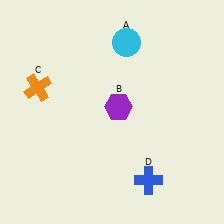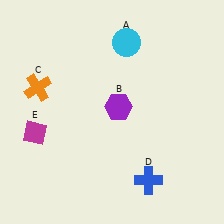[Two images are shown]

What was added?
A magenta diamond (E) was added in Image 2.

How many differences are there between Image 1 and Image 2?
There is 1 difference between the two images.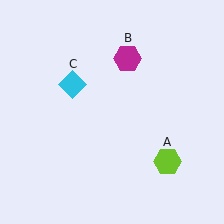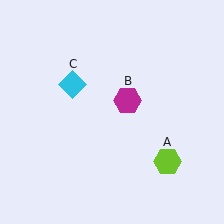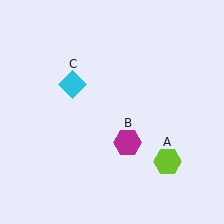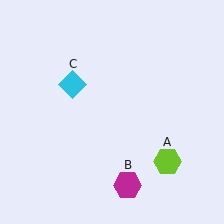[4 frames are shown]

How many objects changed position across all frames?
1 object changed position: magenta hexagon (object B).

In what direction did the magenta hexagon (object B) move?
The magenta hexagon (object B) moved down.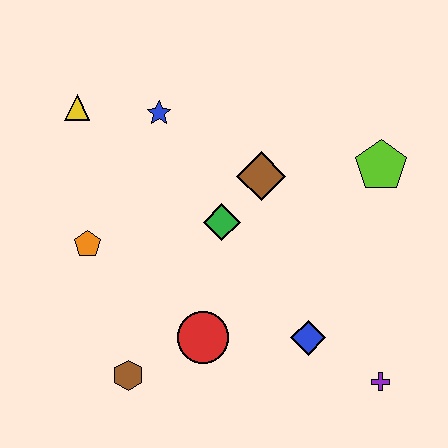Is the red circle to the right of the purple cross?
No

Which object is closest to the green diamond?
The brown diamond is closest to the green diamond.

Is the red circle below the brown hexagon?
No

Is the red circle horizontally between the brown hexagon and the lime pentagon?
Yes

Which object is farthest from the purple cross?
The yellow triangle is farthest from the purple cross.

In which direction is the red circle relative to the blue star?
The red circle is below the blue star.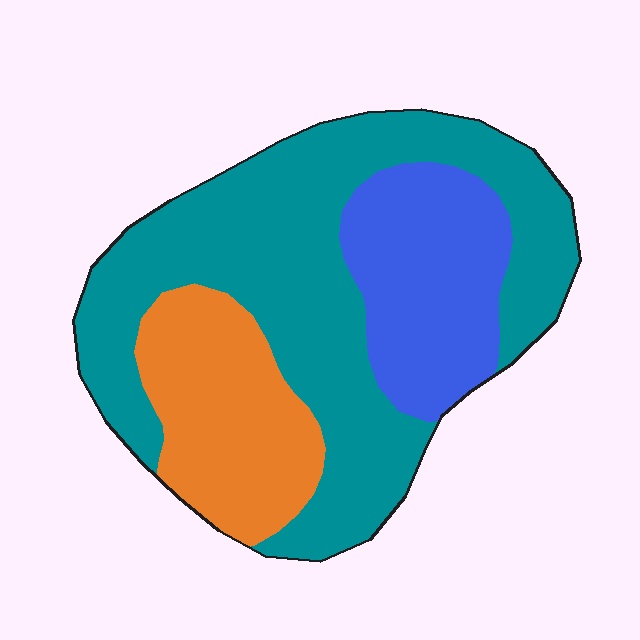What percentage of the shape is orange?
Orange takes up about one fifth (1/5) of the shape.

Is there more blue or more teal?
Teal.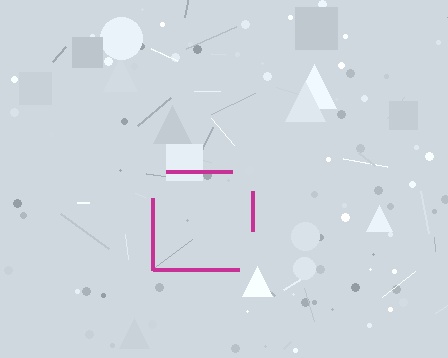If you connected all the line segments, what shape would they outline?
They would outline a square.